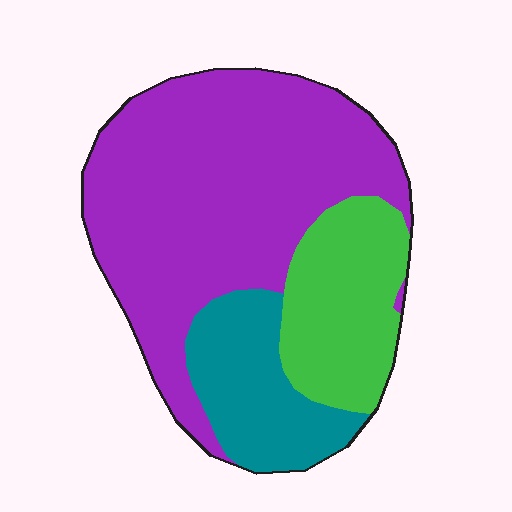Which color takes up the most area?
Purple, at roughly 60%.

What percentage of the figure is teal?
Teal takes up about one fifth (1/5) of the figure.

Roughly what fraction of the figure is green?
Green covers about 20% of the figure.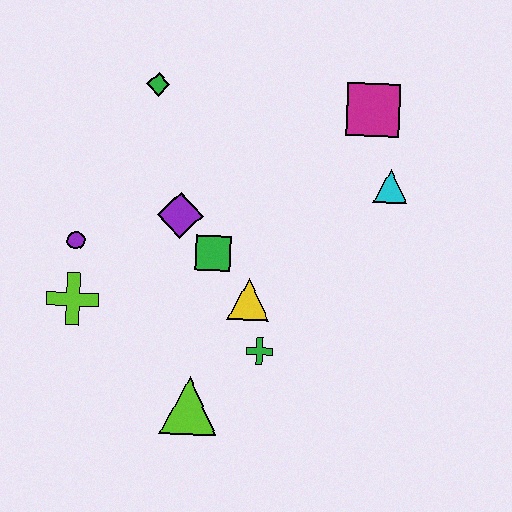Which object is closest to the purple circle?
The lime cross is closest to the purple circle.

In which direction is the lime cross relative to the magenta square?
The lime cross is to the left of the magenta square.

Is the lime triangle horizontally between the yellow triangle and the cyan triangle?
No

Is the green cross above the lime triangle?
Yes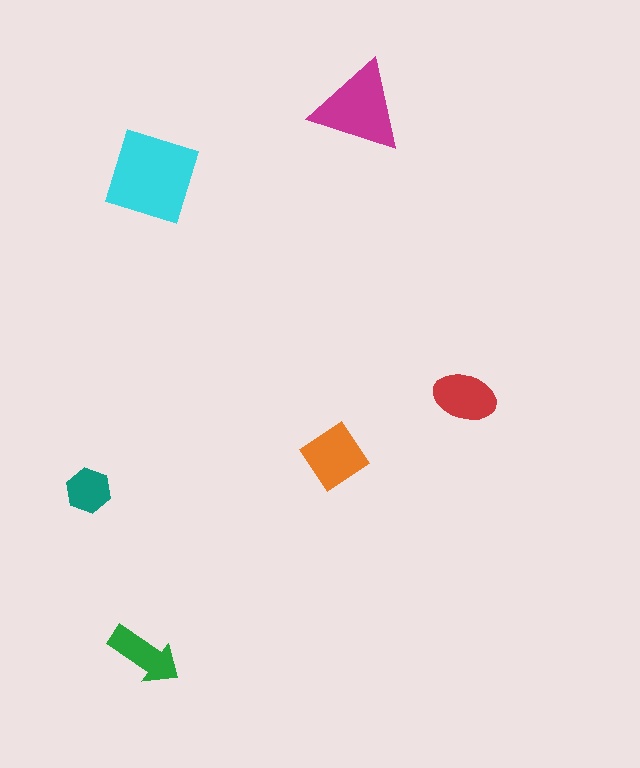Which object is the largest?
The cyan square.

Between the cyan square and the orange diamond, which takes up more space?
The cyan square.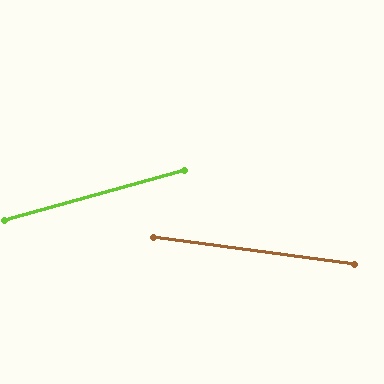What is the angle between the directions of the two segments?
Approximately 23 degrees.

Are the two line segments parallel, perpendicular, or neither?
Neither parallel nor perpendicular — they differ by about 23°.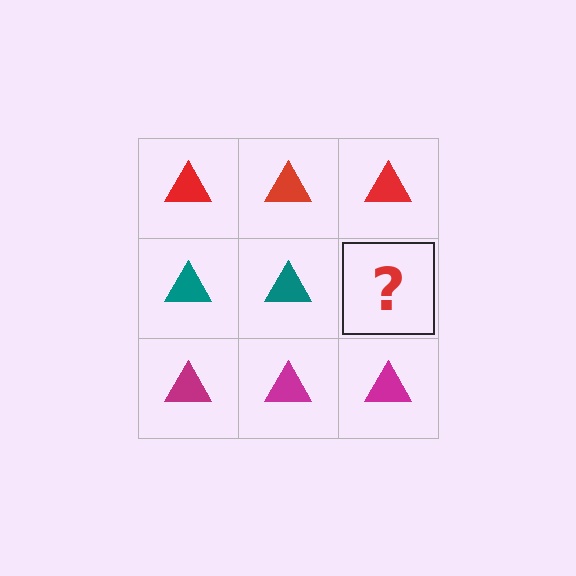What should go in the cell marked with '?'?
The missing cell should contain a teal triangle.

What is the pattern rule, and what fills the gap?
The rule is that each row has a consistent color. The gap should be filled with a teal triangle.